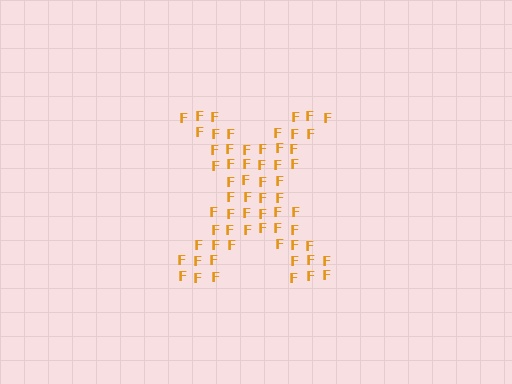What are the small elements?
The small elements are letter F's.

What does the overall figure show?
The overall figure shows the letter X.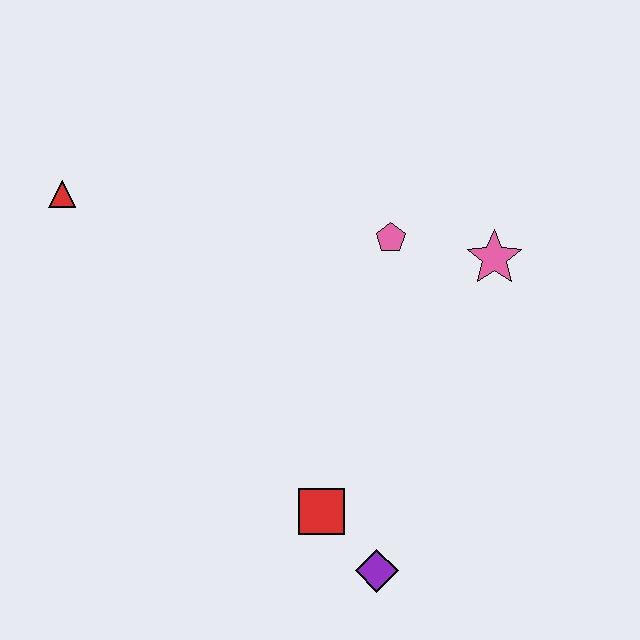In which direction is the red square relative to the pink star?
The red square is below the pink star.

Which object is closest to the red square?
The purple diamond is closest to the red square.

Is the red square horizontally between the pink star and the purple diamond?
No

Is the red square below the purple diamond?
No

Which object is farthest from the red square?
The red triangle is farthest from the red square.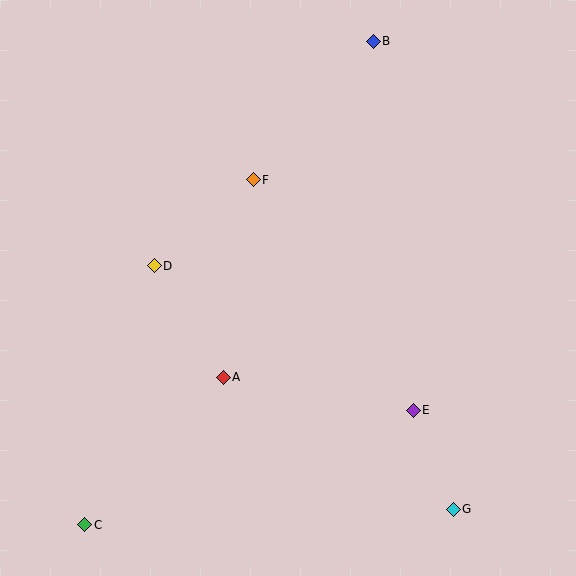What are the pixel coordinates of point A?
Point A is at (223, 377).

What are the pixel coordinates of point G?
Point G is at (453, 509).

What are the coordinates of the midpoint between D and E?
The midpoint between D and E is at (284, 338).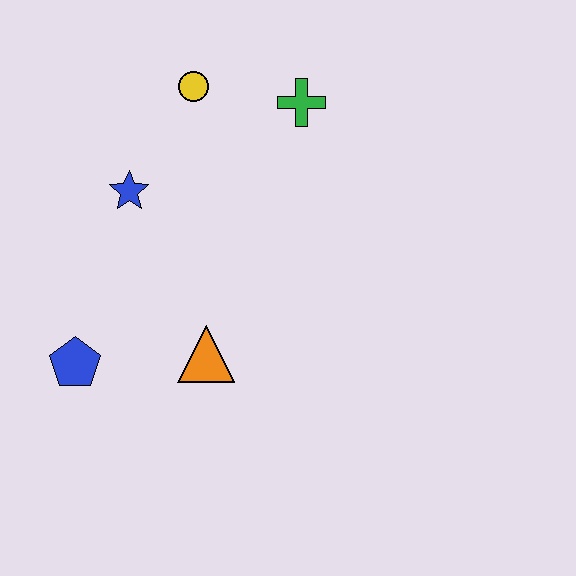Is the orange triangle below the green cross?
Yes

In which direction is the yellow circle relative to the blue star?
The yellow circle is above the blue star.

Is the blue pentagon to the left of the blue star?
Yes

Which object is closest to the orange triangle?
The blue pentagon is closest to the orange triangle.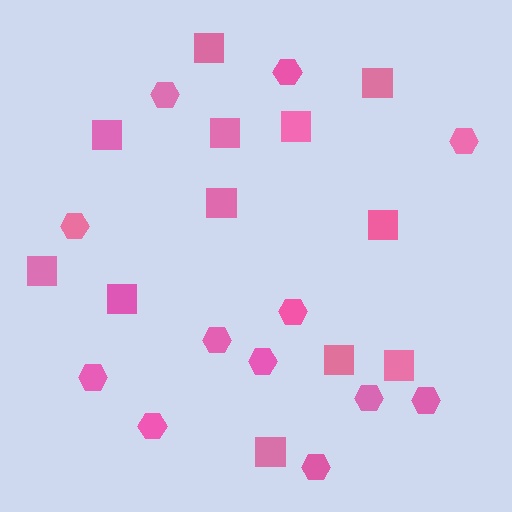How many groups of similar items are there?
There are 2 groups: one group of hexagons (12) and one group of squares (12).